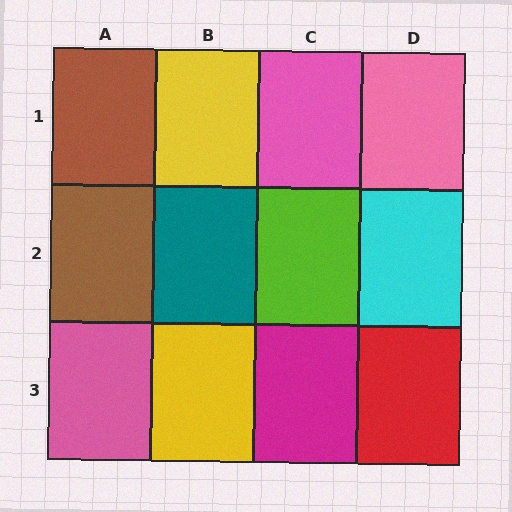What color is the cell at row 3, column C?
Magenta.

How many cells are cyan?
1 cell is cyan.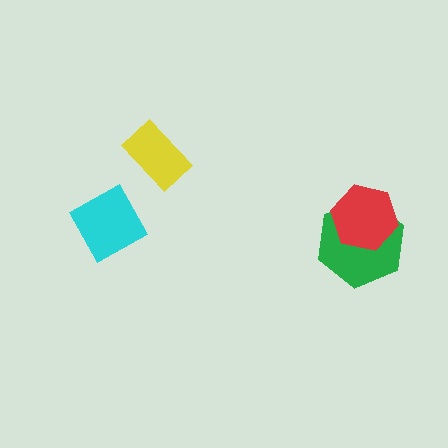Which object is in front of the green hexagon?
The red hexagon is in front of the green hexagon.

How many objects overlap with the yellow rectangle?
0 objects overlap with the yellow rectangle.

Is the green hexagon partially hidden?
Yes, it is partially covered by another shape.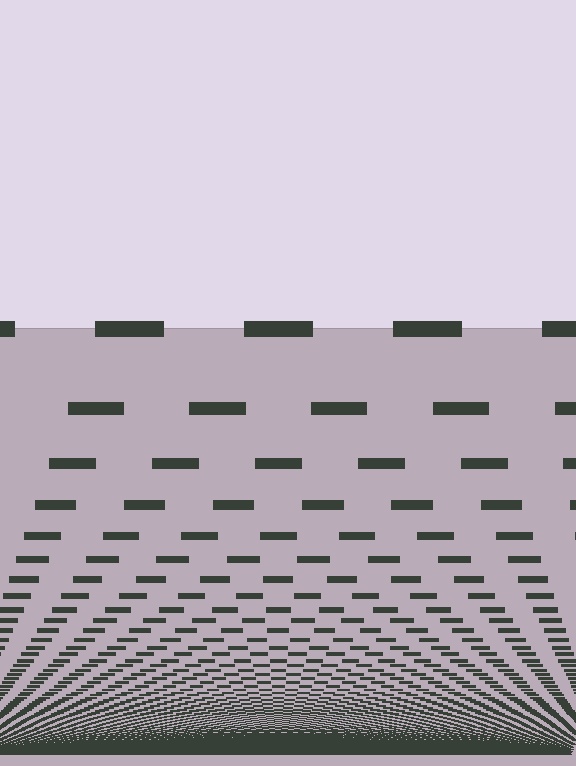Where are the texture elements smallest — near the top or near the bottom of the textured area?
Near the bottom.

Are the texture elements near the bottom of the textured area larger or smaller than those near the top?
Smaller. The gradient is inverted — elements near the bottom are smaller and denser.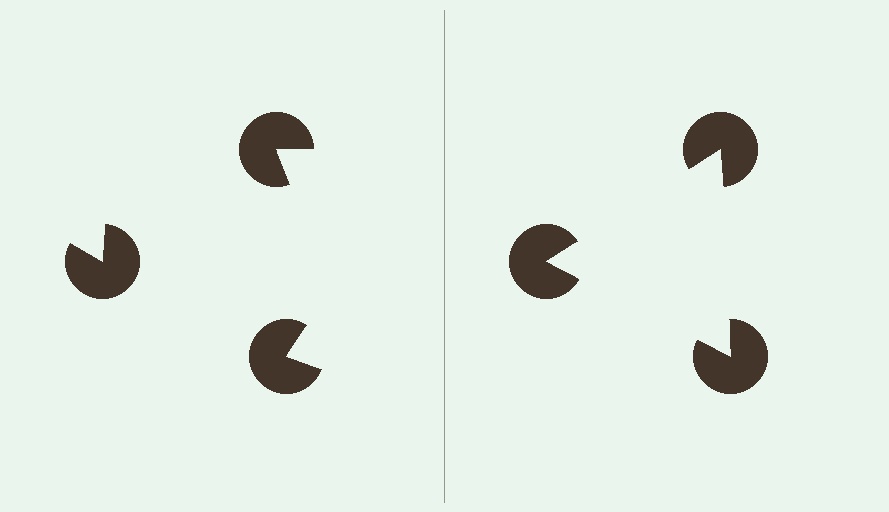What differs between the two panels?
The pac-man discs are positioned identically on both sides; only the wedge orientations differ. On the right they align to a triangle; on the left they are misaligned.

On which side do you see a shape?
An illusory triangle appears on the right side. On the left side the wedge cuts are rotated, so no coherent shape forms.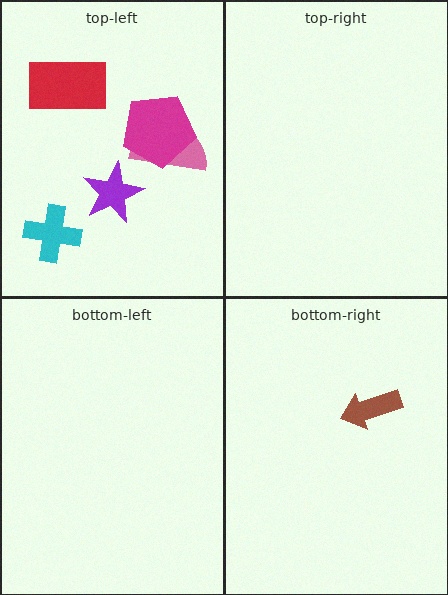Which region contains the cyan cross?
The top-left region.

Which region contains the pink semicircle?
The top-left region.